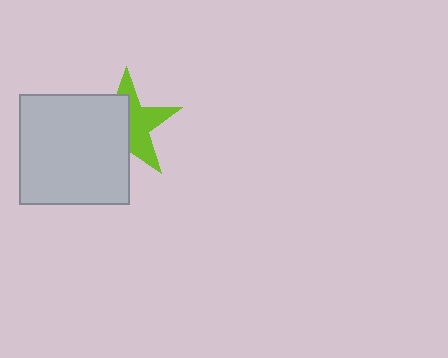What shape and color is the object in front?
The object in front is a light gray square.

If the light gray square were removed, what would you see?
You would see the complete lime star.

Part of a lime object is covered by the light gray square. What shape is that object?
It is a star.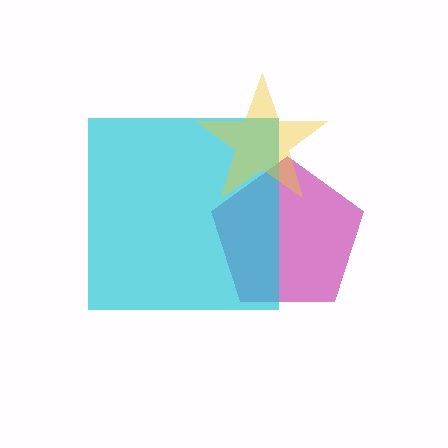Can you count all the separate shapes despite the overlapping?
Yes, there are 3 separate shapes.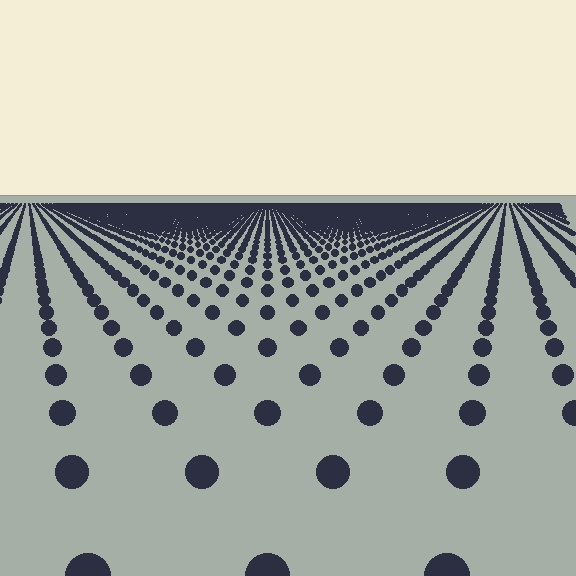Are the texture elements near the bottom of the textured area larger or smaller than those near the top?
Larger. Near the bottom, elements are closer to the viewer and appear at a bigger on-screen size.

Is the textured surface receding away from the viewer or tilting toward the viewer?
The surface is receding away from the viewer. Texture elements get smaller and denser toward the top.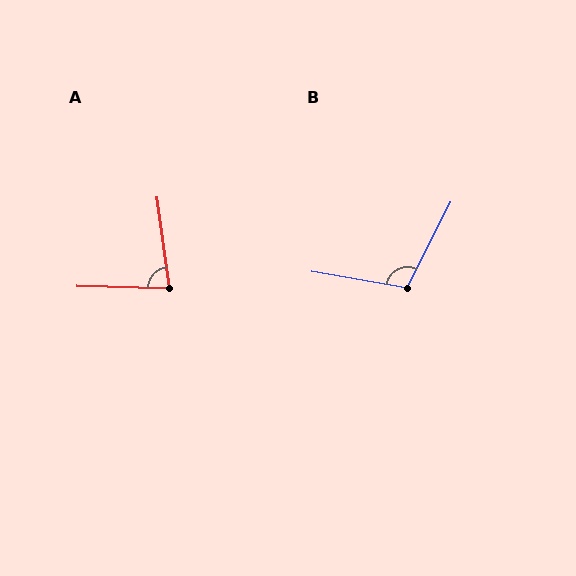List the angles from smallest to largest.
A (80°), B (107°).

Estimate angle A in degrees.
Approximately 80 degrees.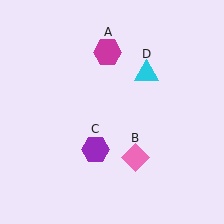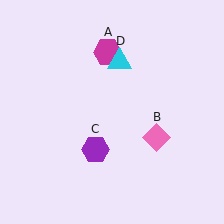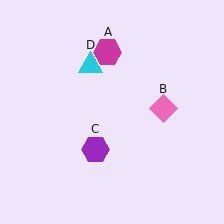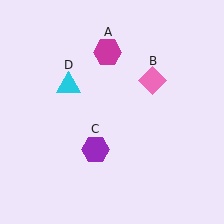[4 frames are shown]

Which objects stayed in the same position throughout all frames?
Magenta hexagon (object A) and purple hexagon (object C) remained stationary.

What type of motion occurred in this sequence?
The pink diamond (object B), cyan triangle (object D) rotated counterclockwise around the center of the scene.